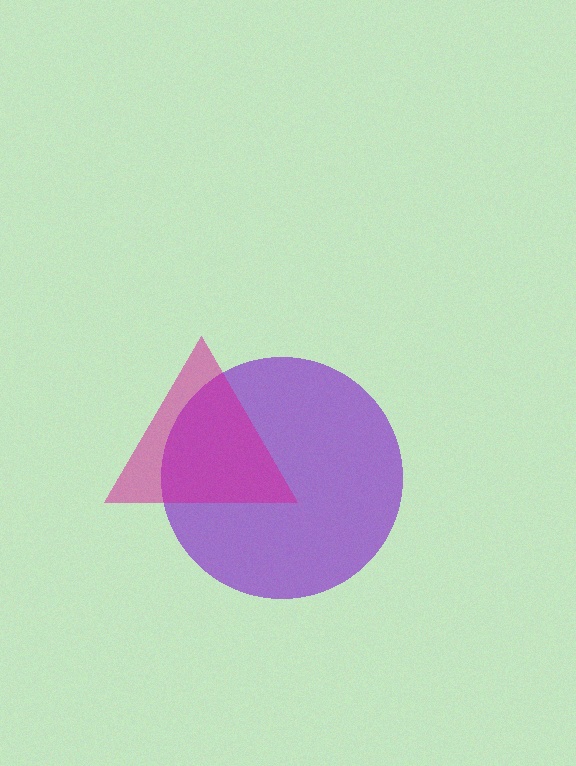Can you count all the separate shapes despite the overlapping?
Yes, there are 2 separate shapes.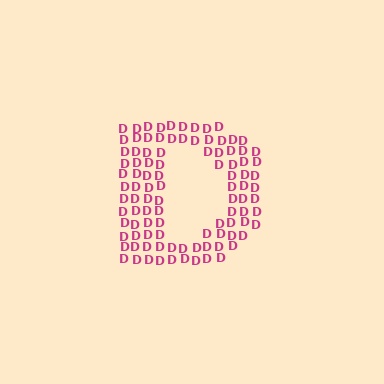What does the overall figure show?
The overall figure shows the letter D.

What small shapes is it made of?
It is made of small letter D's.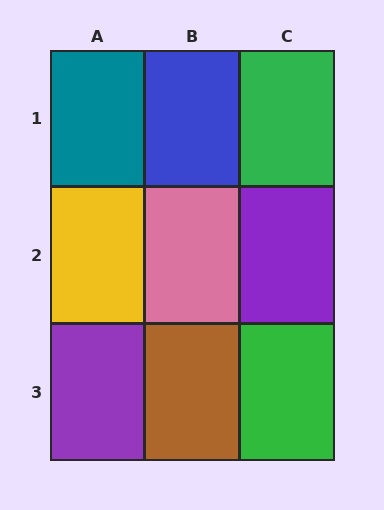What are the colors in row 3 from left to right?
Purple, brown, green.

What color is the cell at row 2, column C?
Purple.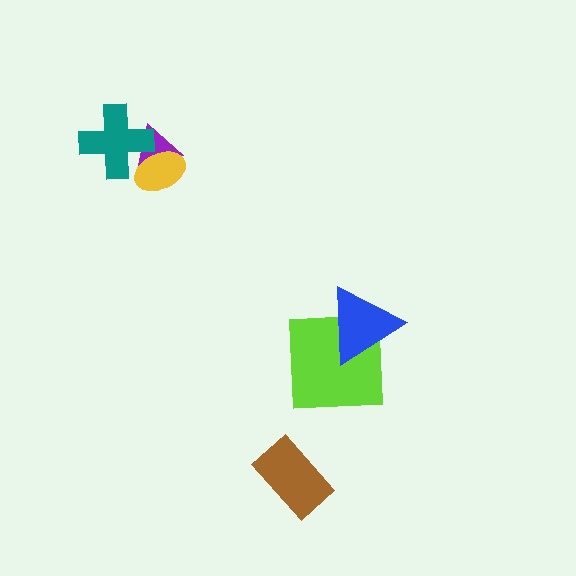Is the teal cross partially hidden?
No, no other shape covers it.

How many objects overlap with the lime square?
1 object overlaps with the lime square.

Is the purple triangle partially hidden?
Yes, it is partially covered by another shape.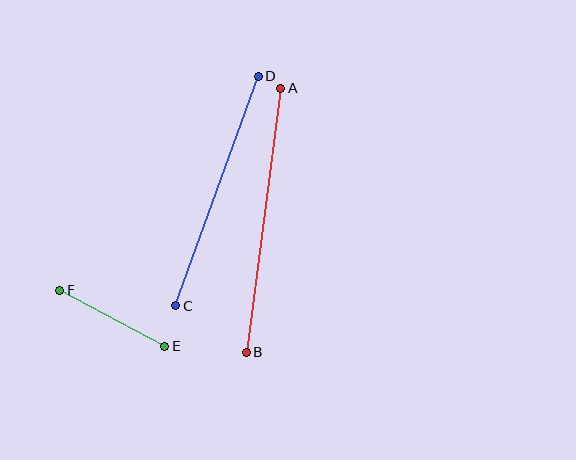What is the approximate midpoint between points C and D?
The midpoint is at approximately (217, 191) pixels.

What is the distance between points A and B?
The distance is approximately 266 pixels.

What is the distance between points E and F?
The distance is approximately 119 pixels.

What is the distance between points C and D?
The distance is approximately 244 pixels.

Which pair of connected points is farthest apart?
Points A and B are farthest apart.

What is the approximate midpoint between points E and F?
The midpoint is at approximately (112, 318) pixels.